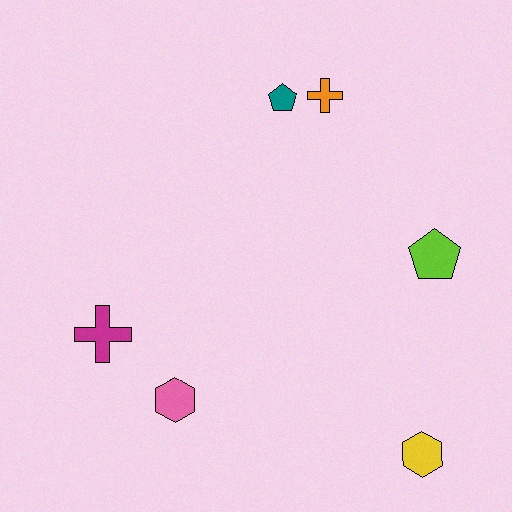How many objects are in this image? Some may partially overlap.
There are 6 objects.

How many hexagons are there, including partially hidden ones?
There are 2 hexagons.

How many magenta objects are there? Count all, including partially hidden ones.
There is 1 magenta object.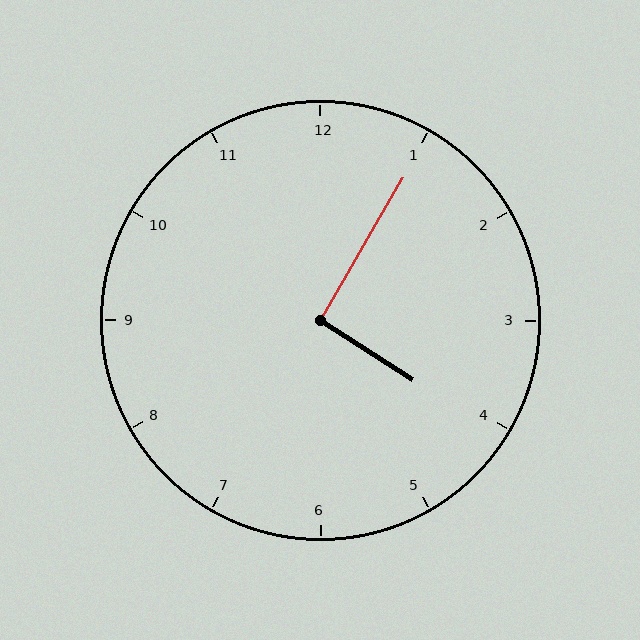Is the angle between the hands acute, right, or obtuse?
It is right.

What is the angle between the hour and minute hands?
Approximately 92 degrees.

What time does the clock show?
4:05.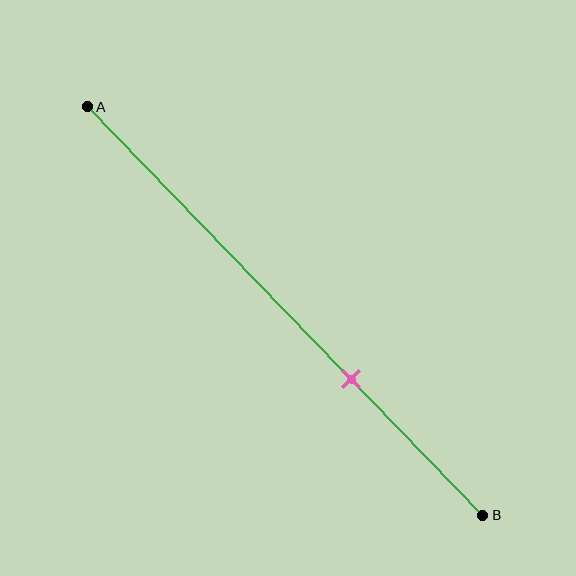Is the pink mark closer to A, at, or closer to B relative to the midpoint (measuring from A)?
The pink mark is closer to point B than the midpoint of segment AB.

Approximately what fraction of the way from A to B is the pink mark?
The pink mark is approximately 65% of the way from A to B.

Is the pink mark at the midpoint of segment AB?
No, the mark is at about 65% from A, not at the 50% midpoint.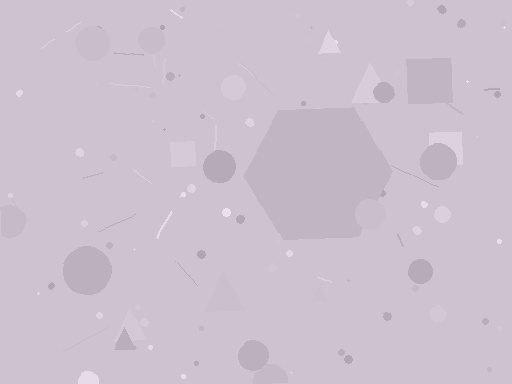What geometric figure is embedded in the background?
A hexagon is embedded in the background.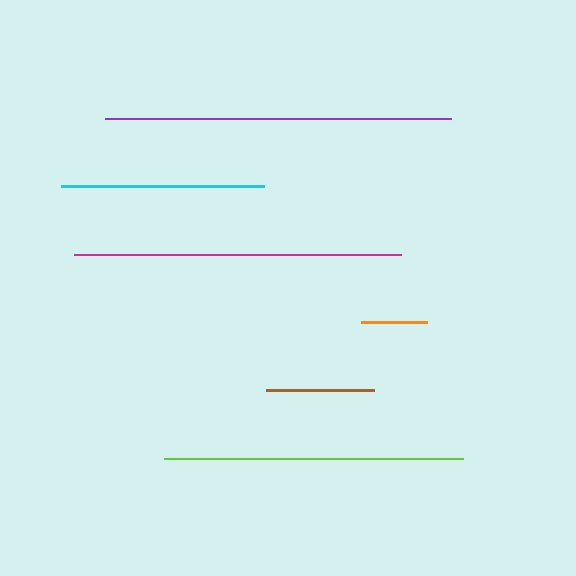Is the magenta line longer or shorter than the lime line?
The magenta line is longer than the lime line.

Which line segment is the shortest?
The orange line is the shortest at approximately 65 pixels.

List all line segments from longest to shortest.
From longest to shortest: purple, magenta, lime, cyan, brown, orange.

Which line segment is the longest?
The purple line is the longest at approximately 346 pixels.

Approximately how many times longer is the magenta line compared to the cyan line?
The magenta line is approximately 1.6 times the length of the cyan line.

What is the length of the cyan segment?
The cyan segment is approximately 203 pixels long.